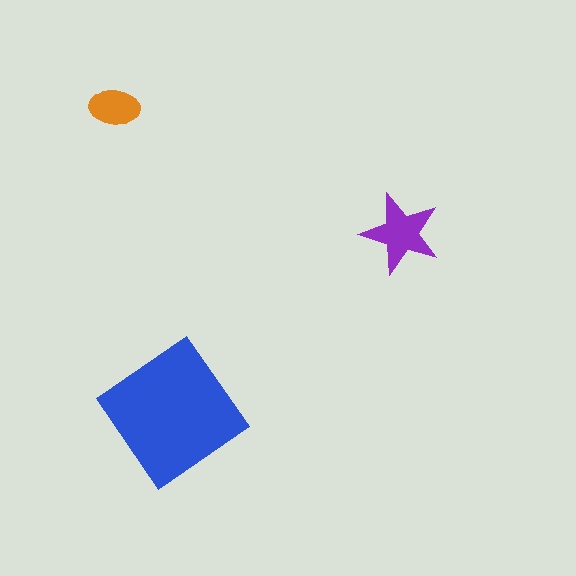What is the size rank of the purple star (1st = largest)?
2nd.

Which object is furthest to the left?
The orange ellipse is leftmost.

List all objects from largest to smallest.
The blue diamond, the purple star, the orange ellipse.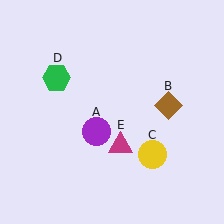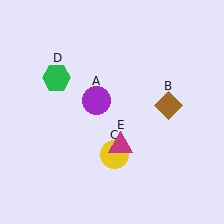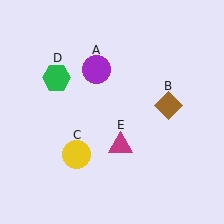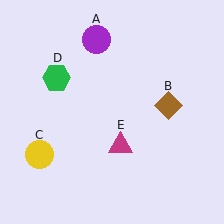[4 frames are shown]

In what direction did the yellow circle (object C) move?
The yellow circle (object C) moved left.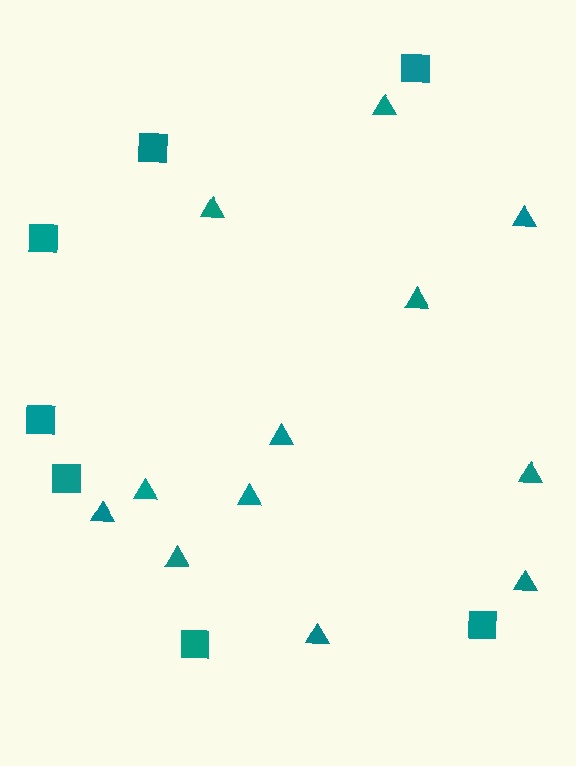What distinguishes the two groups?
There are 2 groups: one group of squares (7) and one group of triangles (12).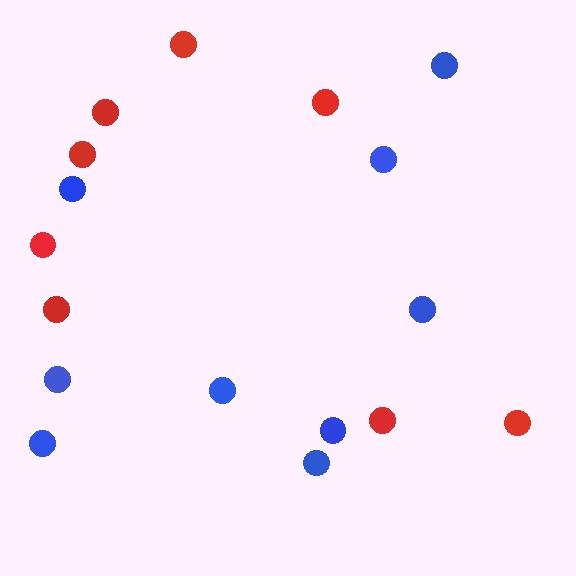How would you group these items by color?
There are 2 groups: one group of blue circles (9) and one group of red circles (8).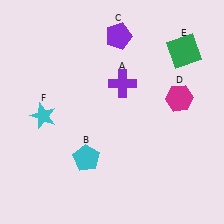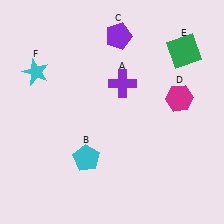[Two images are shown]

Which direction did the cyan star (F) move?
The cyan star (F) moved up.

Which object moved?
The cyan star (F) moved up.